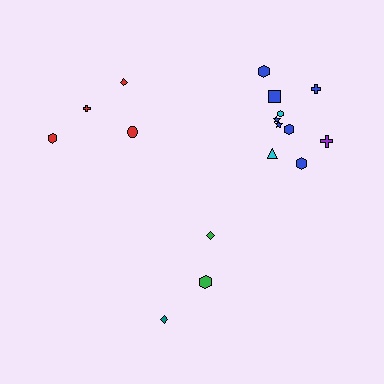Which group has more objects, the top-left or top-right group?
The top-right group.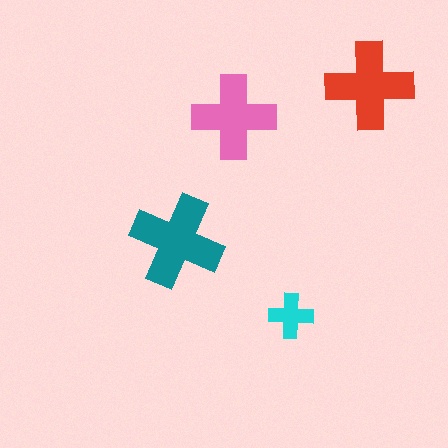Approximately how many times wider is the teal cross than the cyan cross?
About 2 times wider.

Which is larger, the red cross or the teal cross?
The teal one.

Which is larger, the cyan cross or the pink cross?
The pink one.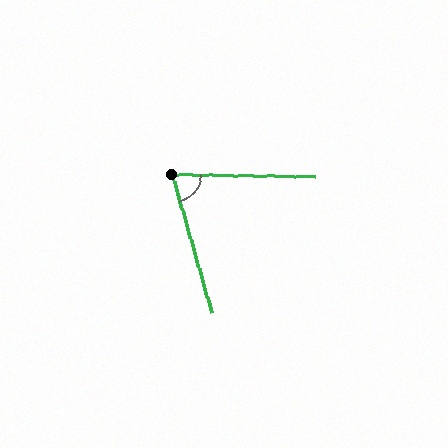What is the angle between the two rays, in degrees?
Approximately 73 degrees.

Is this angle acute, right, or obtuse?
It is acute.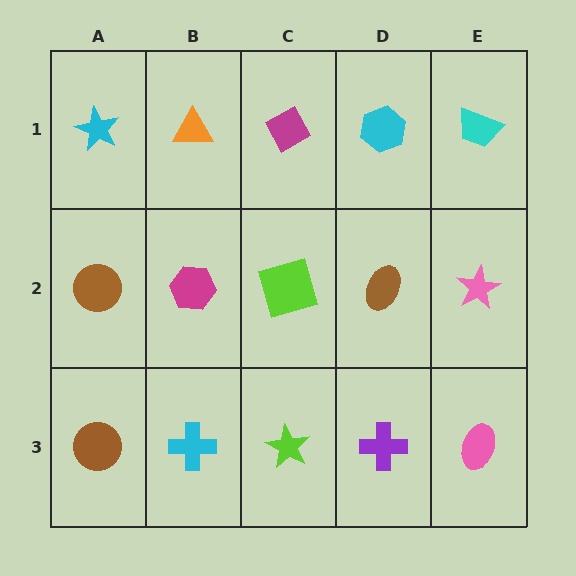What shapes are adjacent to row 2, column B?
An orange triangle (row 1, column B), a cyan cross (row 3, column B), a brown circle (row 2, column A), a lime square (row 2, column C).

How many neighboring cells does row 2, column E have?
3.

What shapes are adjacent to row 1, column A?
A brown circle (row 2, column A), an orange triangle (row 1, column B).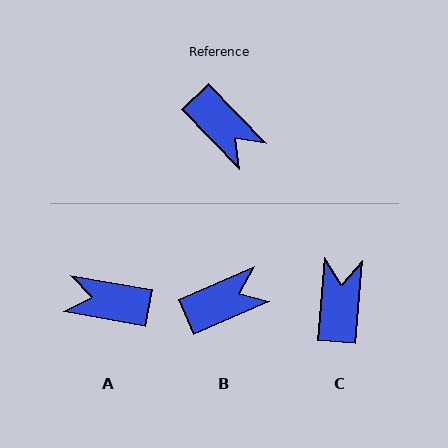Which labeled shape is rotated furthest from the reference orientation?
A, about 144 degrees away.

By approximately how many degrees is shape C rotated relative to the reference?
Approximately 131 degrees counter-clockwise.